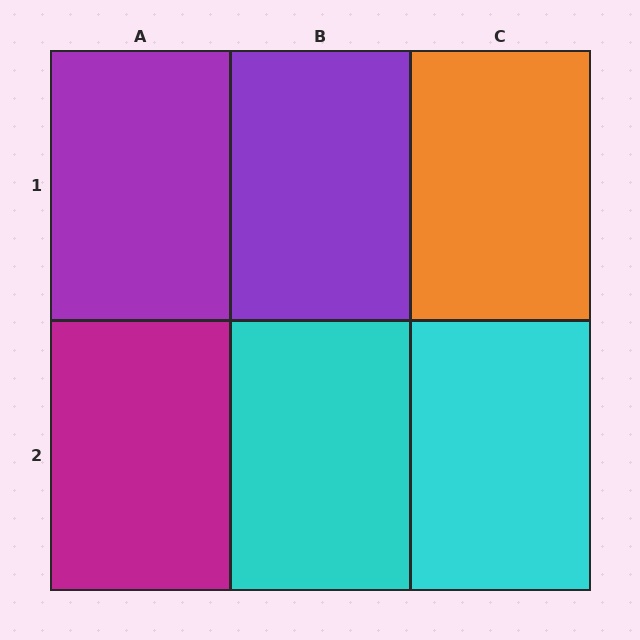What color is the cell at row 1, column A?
Purple.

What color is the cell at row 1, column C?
Orange.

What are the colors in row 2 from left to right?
Magenta, cyan, cyan.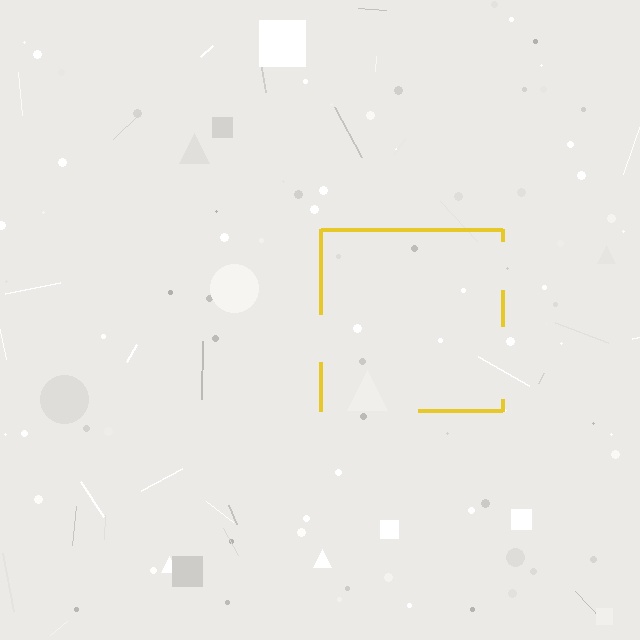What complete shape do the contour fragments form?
The contour fragments form a square.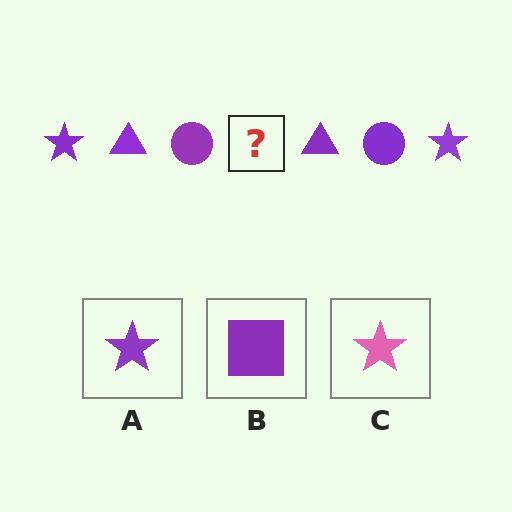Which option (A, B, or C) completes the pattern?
A.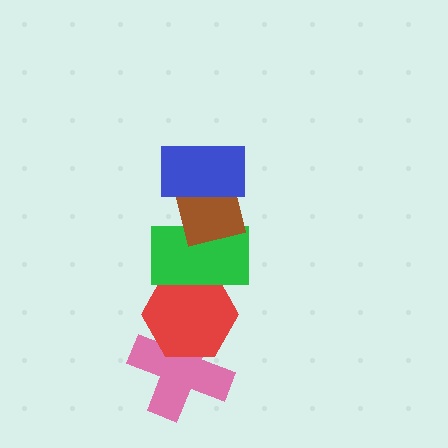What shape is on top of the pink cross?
The red hexagon is on top of the pink cross.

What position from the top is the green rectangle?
The green rectangle is 3rd from the top.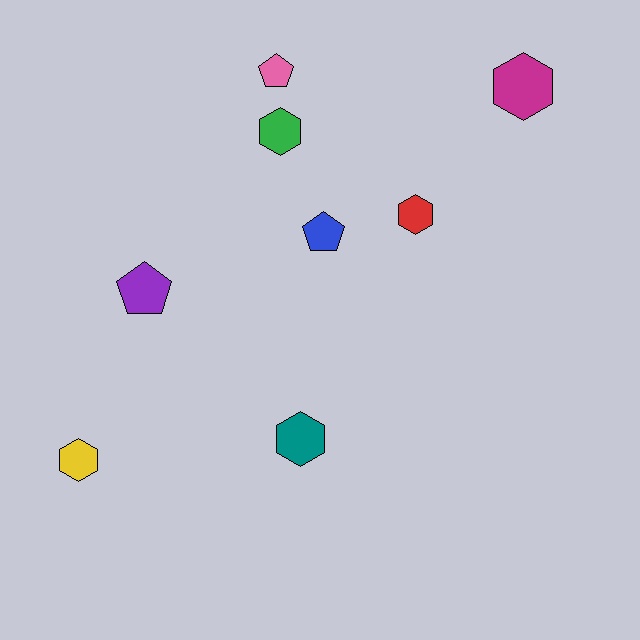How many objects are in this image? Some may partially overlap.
There are 8 objects.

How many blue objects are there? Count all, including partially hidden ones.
There is 1 blue object.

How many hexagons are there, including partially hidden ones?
There are 5 hexagons.